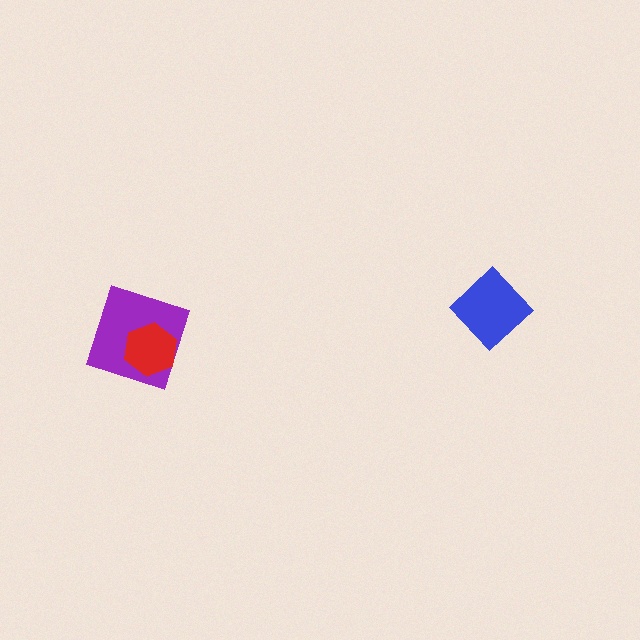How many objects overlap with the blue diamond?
0 objects overlap with the blue diamond.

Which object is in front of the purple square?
The red hexagon is in front of the purple square.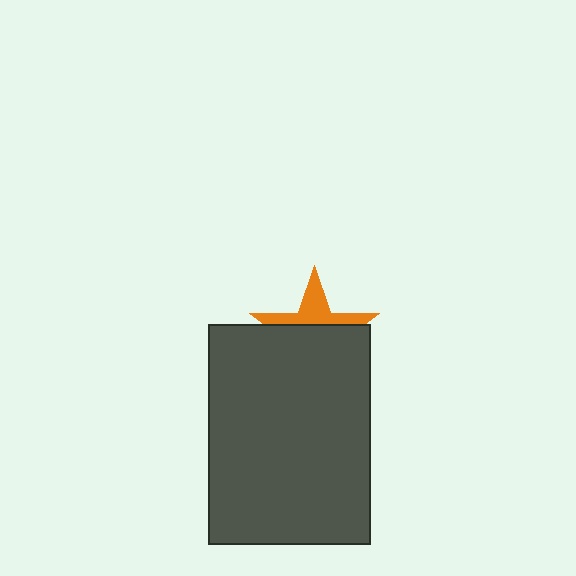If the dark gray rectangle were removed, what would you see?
You would see the complete orange star.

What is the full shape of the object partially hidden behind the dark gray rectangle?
The partially hidden object is an orange star.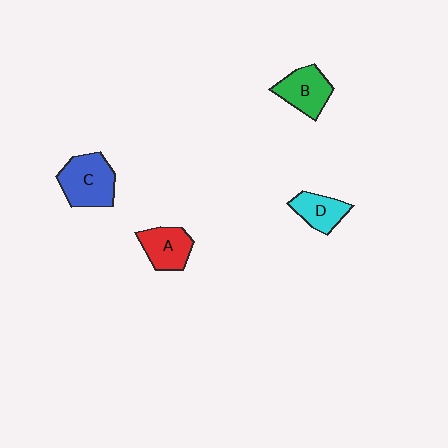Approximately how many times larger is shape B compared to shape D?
Approximately 1.3 times.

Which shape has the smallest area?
Shape D (cyan).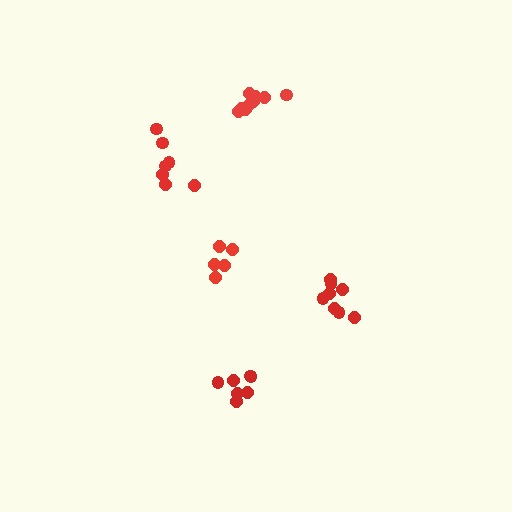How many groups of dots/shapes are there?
There are 5 groups.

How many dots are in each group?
Group 1: 7 dots, Group 2: 8 dots, Group 3: 7 dots, Group 4: 5 dots, Group 5: 10 dots (37 total).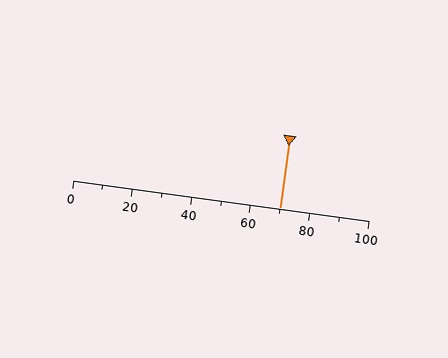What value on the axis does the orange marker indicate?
The marker indicates approximately 70.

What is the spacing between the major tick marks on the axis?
The major ticks are spaced 20 apart.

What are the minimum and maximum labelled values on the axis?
The axis runs from 0 to 100.